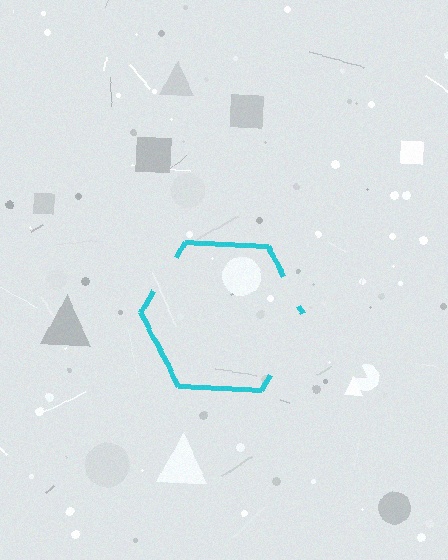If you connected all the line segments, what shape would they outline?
They would outline a hexagon.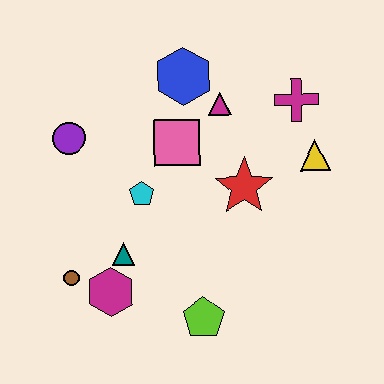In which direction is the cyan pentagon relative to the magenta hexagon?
The cyan pentagon is above the magenta hexagon.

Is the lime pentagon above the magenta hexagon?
No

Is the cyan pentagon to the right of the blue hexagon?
No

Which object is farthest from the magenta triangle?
The brown circle is farthest from the magenta triangle.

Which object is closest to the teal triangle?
The magenta hexagon is closest to the teal triangle.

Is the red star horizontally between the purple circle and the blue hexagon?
No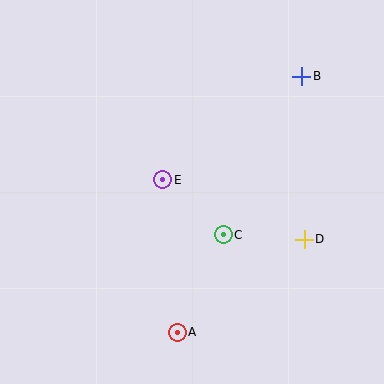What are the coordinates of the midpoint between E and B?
The midpoint between E and B is at (232, 128).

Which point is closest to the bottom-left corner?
Point A is closest to the bottom-left corner.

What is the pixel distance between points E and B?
The distance between E and B is 173 pixels.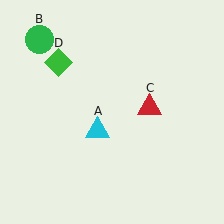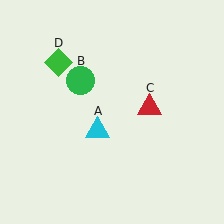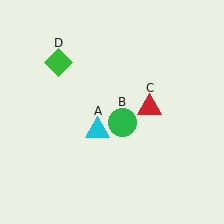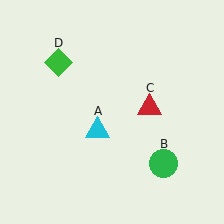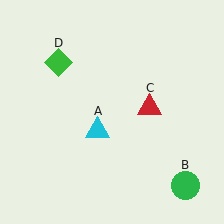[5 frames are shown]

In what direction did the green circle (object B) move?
The green circle (object B) moved down and to the right.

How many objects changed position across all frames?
1 object changed position: green circle (object B).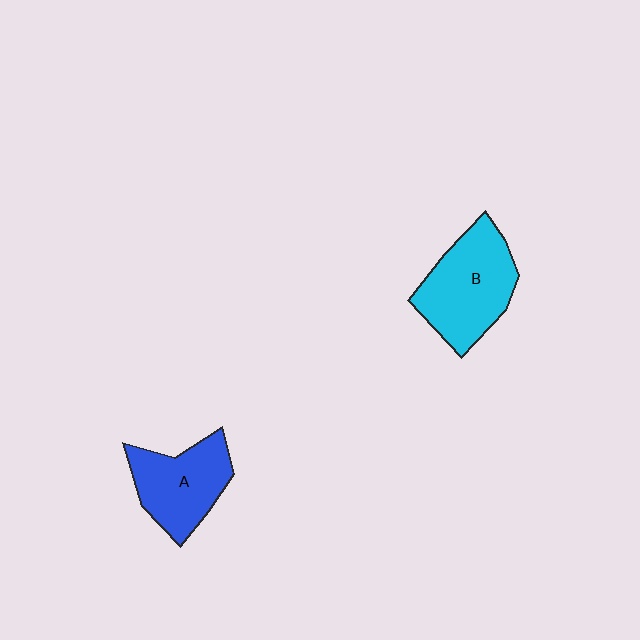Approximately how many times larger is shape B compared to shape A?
Approximately 1.2 times.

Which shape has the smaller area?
Shape A (blue).